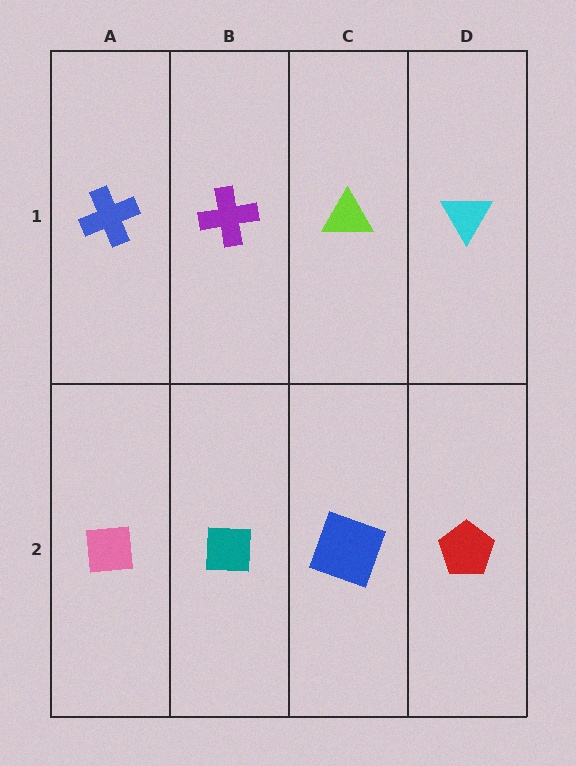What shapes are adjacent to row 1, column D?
A red pentagon (row 2, column D), a lime triangle (row 1, column C).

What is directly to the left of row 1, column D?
A lime triangle.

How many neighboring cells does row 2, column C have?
3.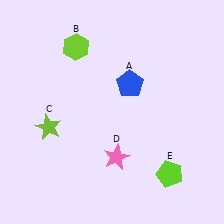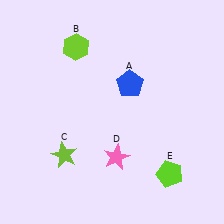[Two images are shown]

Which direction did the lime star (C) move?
The lime star (C) moved down.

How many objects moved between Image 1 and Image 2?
1 object moved between the two images.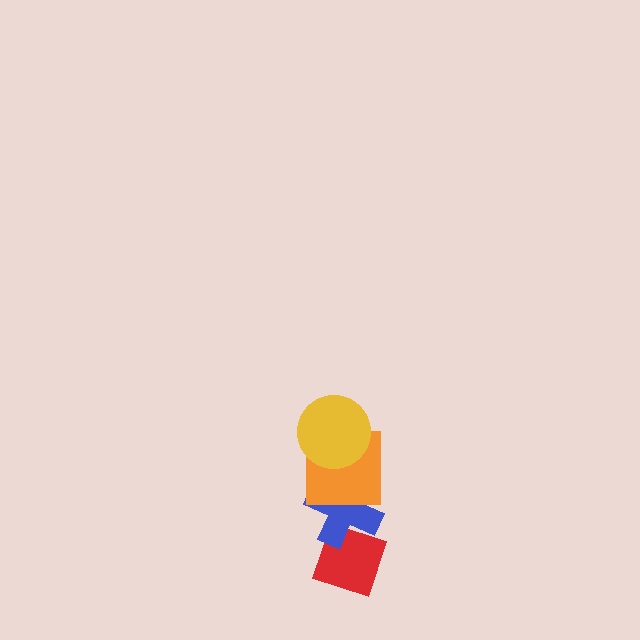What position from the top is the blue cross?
The blue cross is 3rd from the top.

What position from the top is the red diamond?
The red diamond is 4th from the top.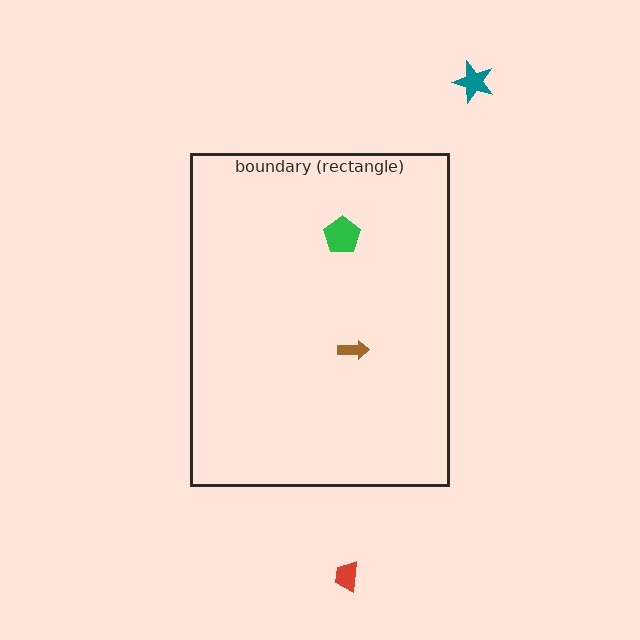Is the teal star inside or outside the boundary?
Outside.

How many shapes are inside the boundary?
2 inside, 2 outside.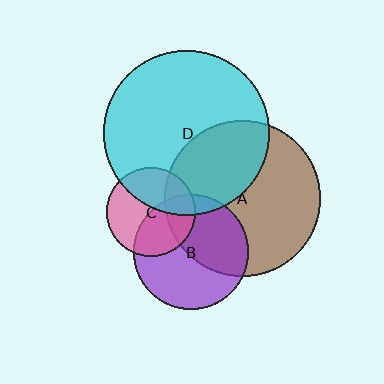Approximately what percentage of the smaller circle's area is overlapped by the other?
Approximately 40%.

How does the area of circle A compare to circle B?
Approximately 1.8 times.